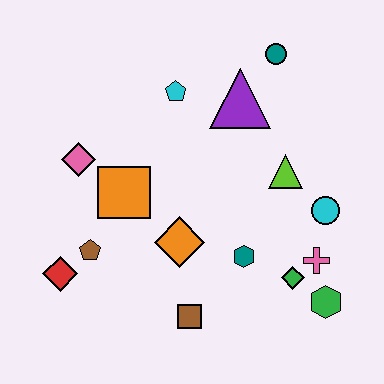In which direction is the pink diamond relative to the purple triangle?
The pink diamond is to the left of the purple triangle.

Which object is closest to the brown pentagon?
The red diamond is closest to the brown pentagon.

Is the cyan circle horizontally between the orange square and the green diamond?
No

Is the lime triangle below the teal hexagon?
No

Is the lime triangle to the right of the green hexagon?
No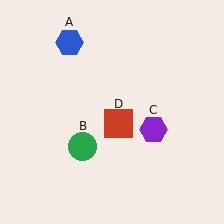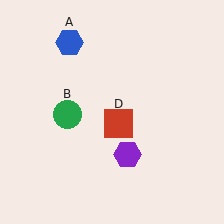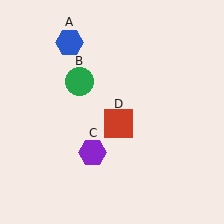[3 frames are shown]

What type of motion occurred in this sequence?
The green circle (object B), purple hexagon (object C) rotated clockwise around the center of the scene.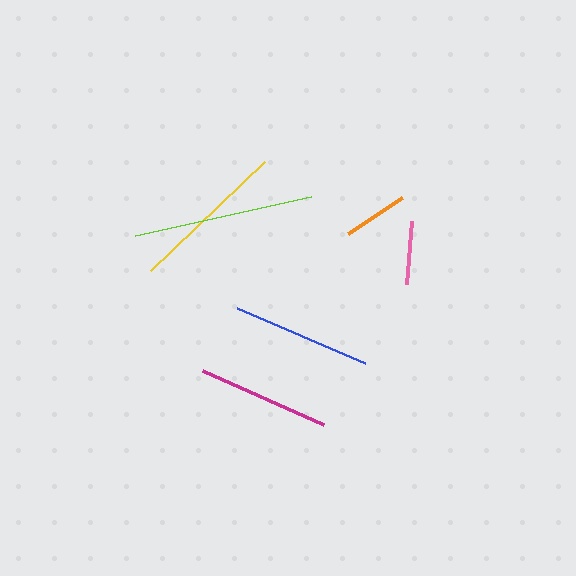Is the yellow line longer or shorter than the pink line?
The yellow line is longer than the pink line.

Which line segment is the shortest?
The pink line is the shortest at approximately 63 pixels.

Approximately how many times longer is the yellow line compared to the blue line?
The yellow line is approximately 1.1 times the length of the blue line.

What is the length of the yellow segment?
The yellow segment is approximately 158 pixels long.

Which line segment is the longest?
The lime line is the longest at approximately 180 pixels.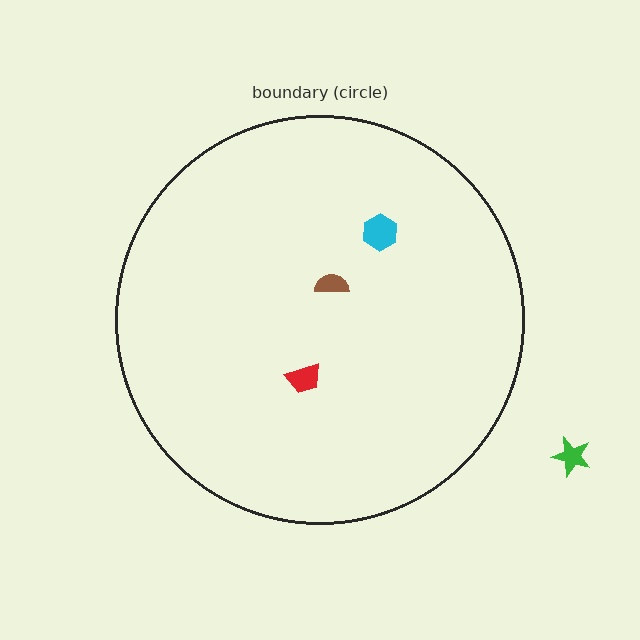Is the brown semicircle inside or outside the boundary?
Inside.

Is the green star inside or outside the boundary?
Outside.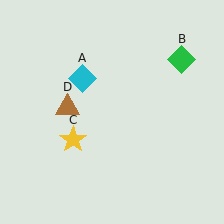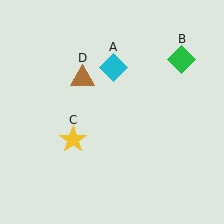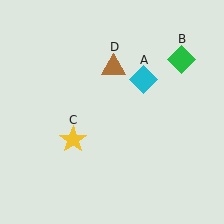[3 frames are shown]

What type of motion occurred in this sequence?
The cyan diamond (object A), brown triangle (object D) rotated clockwise around the center of the scene.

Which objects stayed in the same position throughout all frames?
Green diamond (object B) and yellow star (object C) remained stationary.